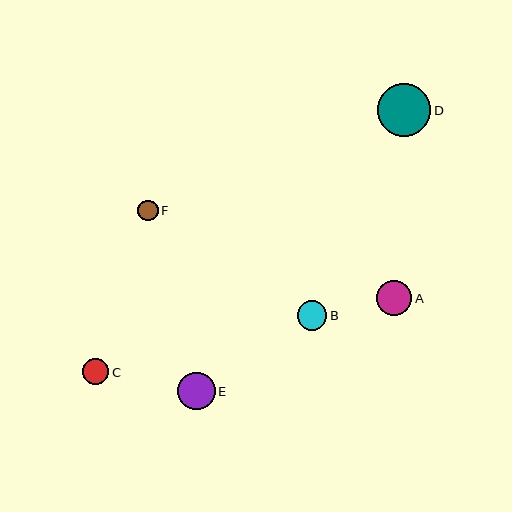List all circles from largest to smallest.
From largest to smallest: D, E, A, B, C, F.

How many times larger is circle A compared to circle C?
Circle A is approximately 1.4 times the size of circle C.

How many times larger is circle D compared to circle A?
Circle D is approximately 1.5 times the size of circle A.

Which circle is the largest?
Circle D is the largest with a size of approximately 53 pixels.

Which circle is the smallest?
Circle F is the smallest with a size of approximately 20 pixels.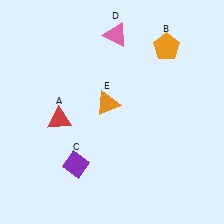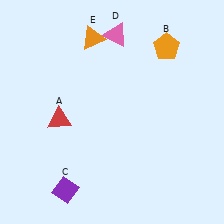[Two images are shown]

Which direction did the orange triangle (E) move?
The orange triangle (E) moved up.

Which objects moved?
The objects that moved are: the purple diamond (C), the orange triangle (E).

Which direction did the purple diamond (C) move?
The purple diamond (C) moved down.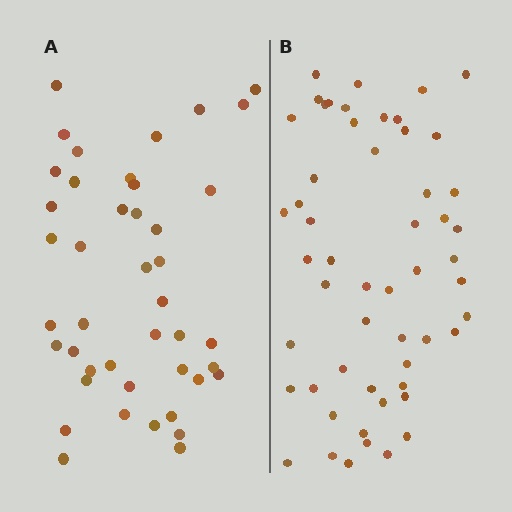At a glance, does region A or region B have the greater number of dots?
Region B (the right region) has more dots.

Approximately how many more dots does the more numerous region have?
Region B has roughly 12 or so more dots than region A.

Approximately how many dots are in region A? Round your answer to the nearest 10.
About 40 dots. (The exact count is 43, which rounds to 40.)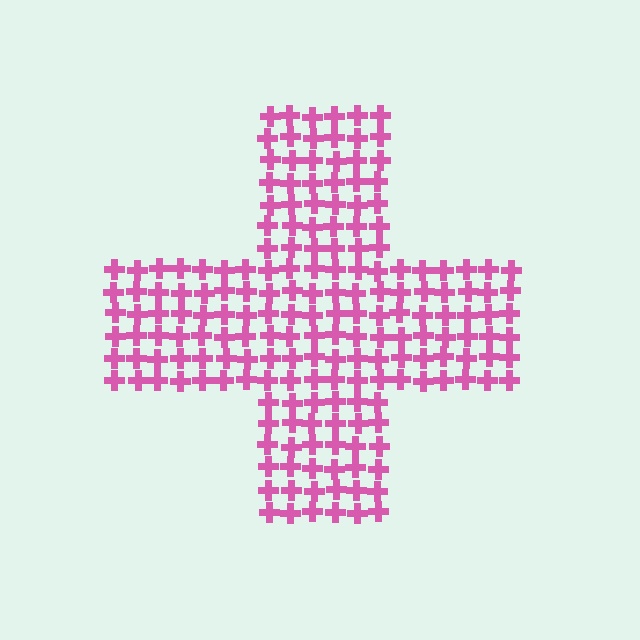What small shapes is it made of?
It is made of small crosses.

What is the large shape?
The large shape is a cross.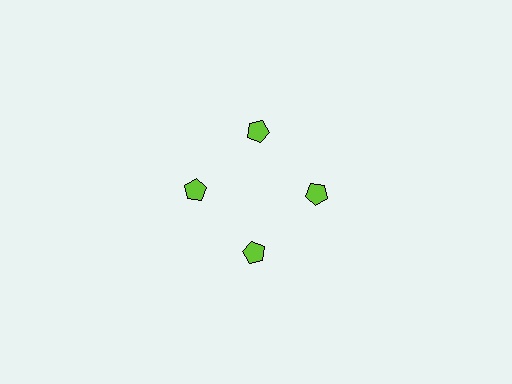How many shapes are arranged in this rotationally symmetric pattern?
There are 4 shapes, arranged in 4 groups of 1.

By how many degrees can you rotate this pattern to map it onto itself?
The pattern maps onto itself every 90 degrees of rotation.